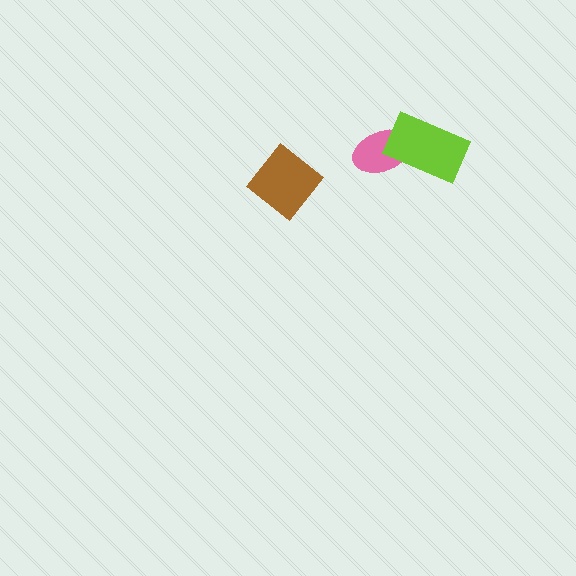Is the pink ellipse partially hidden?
Yes, it is partially covered by another shape.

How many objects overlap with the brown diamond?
0 objects overlap with the brown diamond.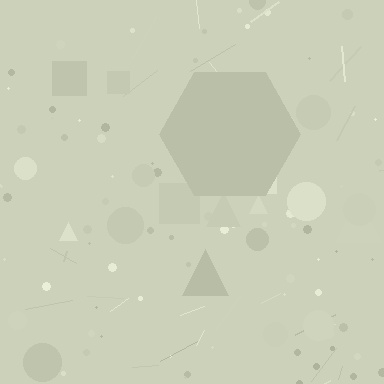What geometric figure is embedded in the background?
A hexagon is embedded in the background.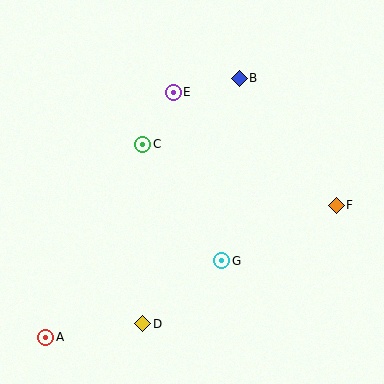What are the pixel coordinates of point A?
Point A is at (46, 337).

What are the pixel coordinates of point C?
Point C is at (143, 144).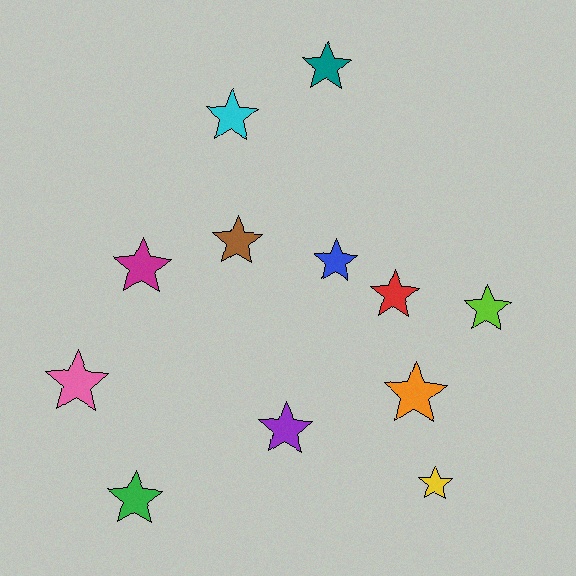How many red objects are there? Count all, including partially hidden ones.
There is 1 red object.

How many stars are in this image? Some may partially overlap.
There are 12 stars.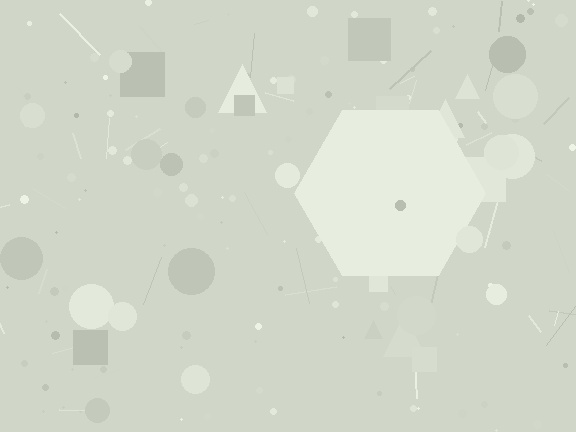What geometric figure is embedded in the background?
A hexagon is embedded in the background.